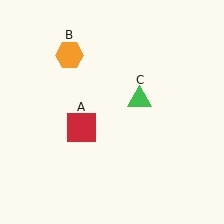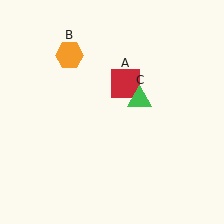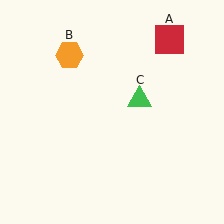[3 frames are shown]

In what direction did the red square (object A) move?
The red square (object A) moved up and to the right.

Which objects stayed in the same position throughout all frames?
Orange hexagon (object B) and green triangle (object C) remained stationary.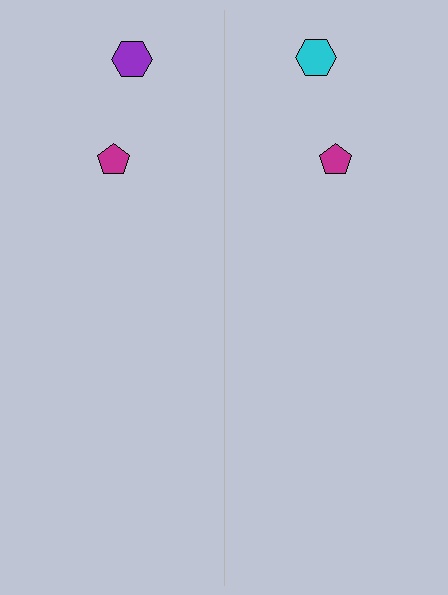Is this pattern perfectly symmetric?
No, the pattern is not perfectly symmetric. The cyan hexagon on the right side breaks the symmetry — its mirror counterpart is purple.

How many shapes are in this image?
There are 4 shapes in this image.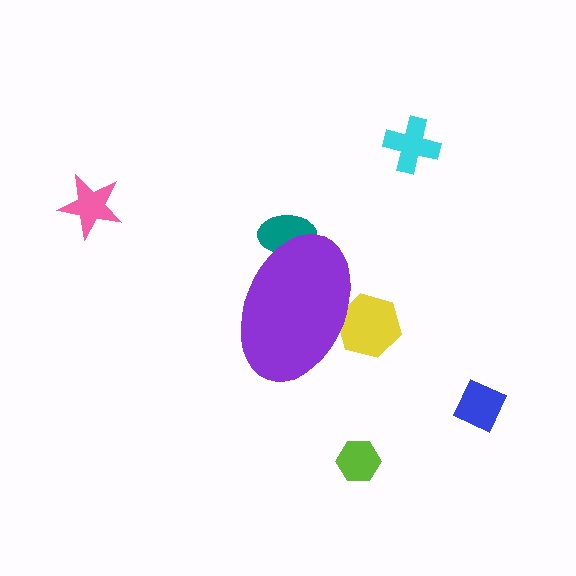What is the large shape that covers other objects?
A purple ellipse.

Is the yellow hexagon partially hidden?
Yes, the yellow hexagon is partially hidden behind the purple ellipse.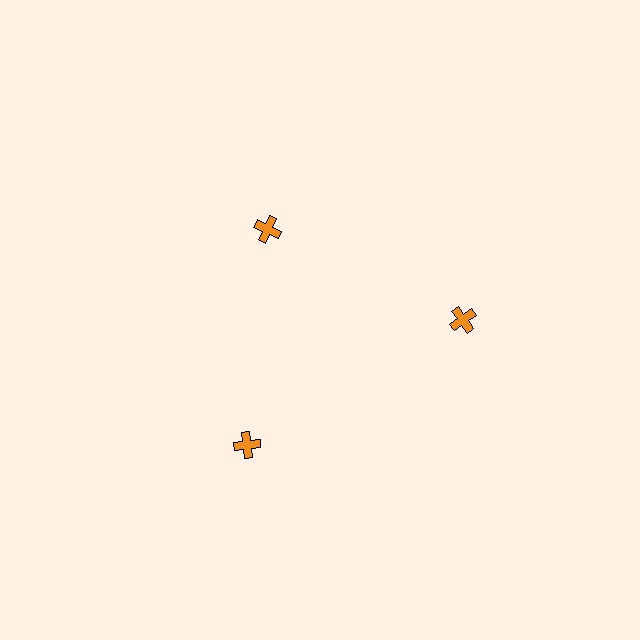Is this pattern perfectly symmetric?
No. The 3 orange crosses are arranged in a ring, but one element near the 11 o'clock position is pulled inward toward the center, breaking the 3-fold rotational symmetry.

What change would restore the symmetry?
The symmetry would be restored by moving it outward, back onto the ring so that all 3 crosses sit at equal angles and equal distance from the center.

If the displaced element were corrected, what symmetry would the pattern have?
It would have 3-fold rotational symmetry — the pattern would map onto itself every 120 degrees.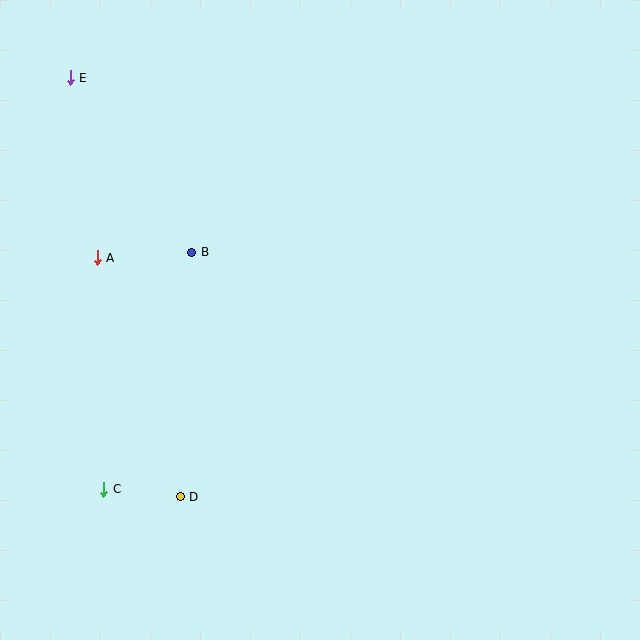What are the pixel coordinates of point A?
Point A is at (97, 258).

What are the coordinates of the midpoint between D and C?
The midpoint between D and C is at (142, 493).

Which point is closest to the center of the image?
Point B at (192, 252) is closest to the center.